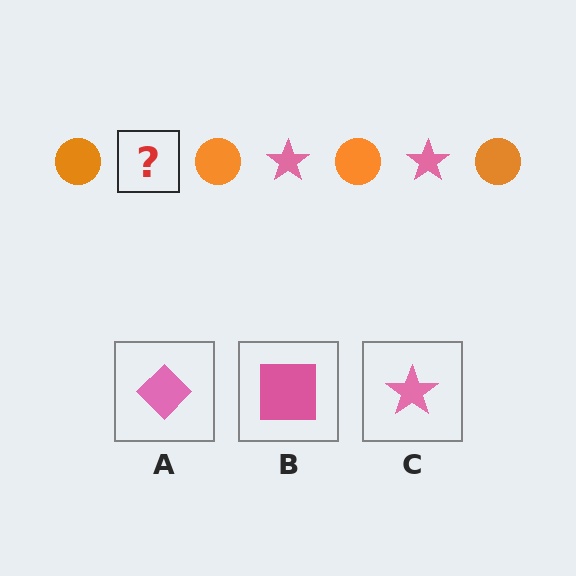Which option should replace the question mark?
Option C.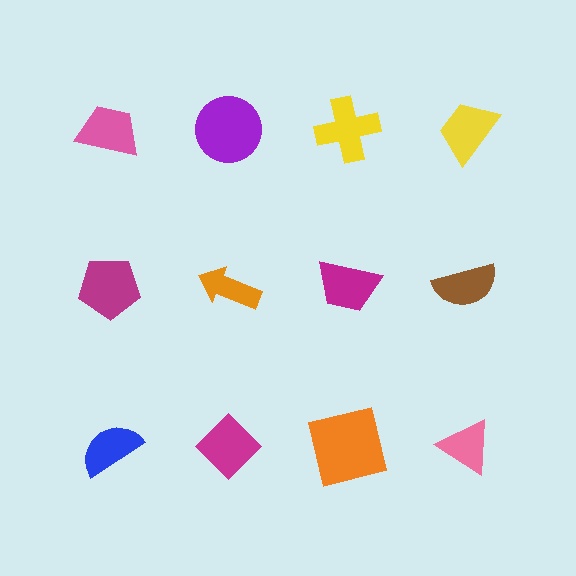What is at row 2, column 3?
A magenta trapezoid.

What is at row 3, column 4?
A pink triangle.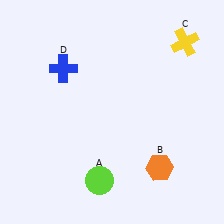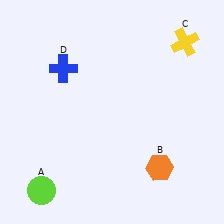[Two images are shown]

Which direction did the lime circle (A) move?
The lime circle (A) moved left.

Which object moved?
The lime circle (A) moved left.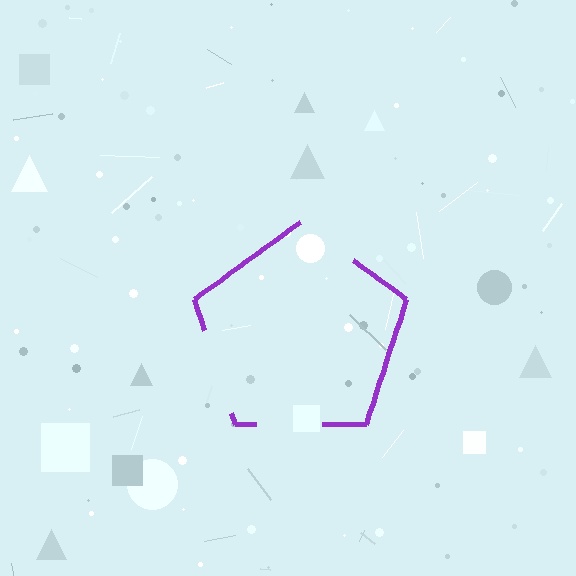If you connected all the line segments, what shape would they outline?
They would outline a pentagon.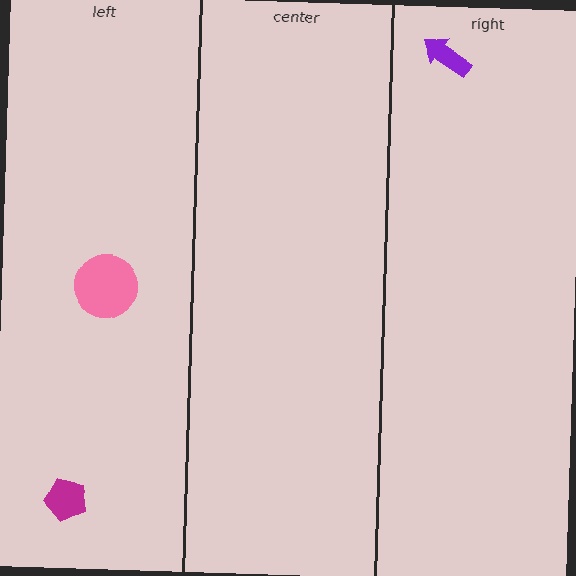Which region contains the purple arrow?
The right region.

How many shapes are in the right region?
1.